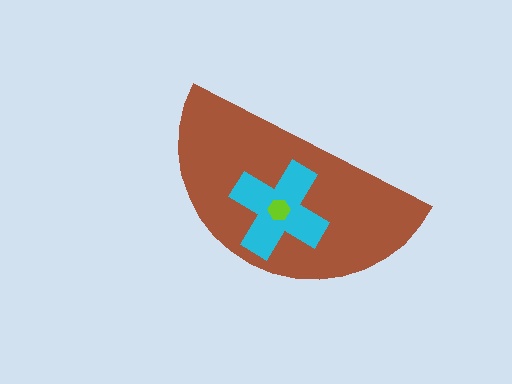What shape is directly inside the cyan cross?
The lime hexagon.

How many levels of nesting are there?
3.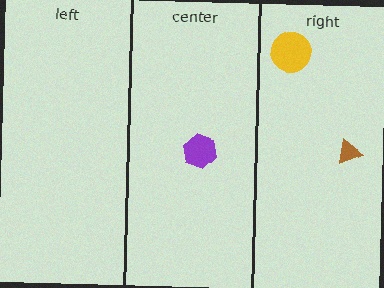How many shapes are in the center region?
1.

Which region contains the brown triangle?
The right region.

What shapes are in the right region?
The brown triangle, the yellow circle.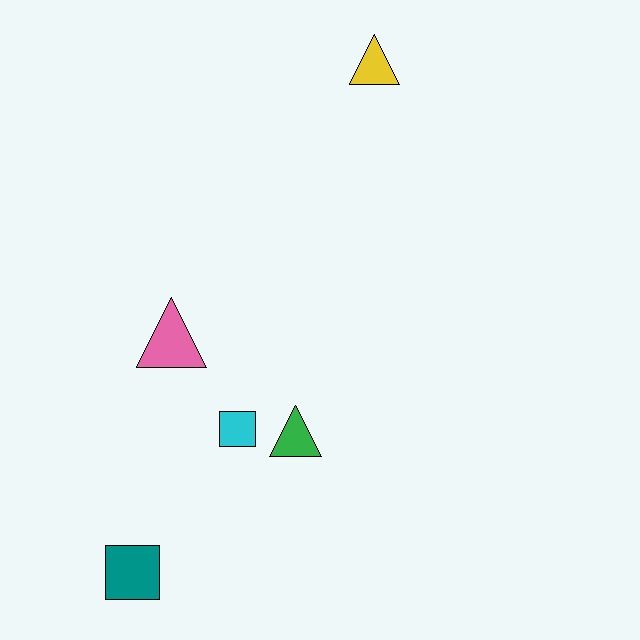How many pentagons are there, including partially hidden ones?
There are no pentagons.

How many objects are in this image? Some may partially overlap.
There are 5 objects.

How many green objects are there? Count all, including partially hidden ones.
There is 1 green object.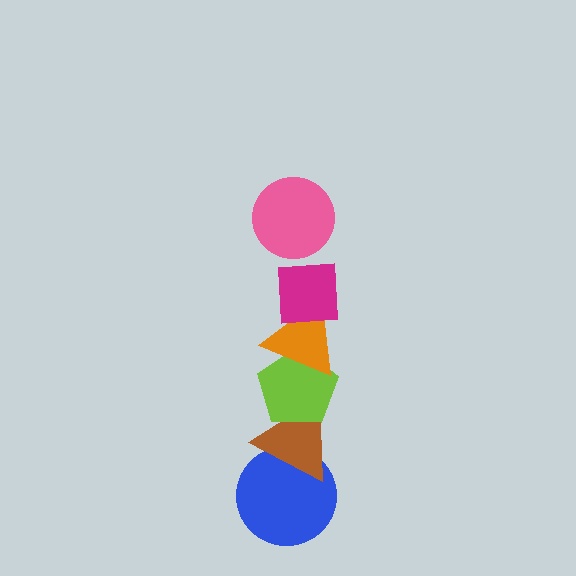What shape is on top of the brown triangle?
The lime pentagon is on top of the brown triangle.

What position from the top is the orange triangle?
The orange triangle is 3rd from the top.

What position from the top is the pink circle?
The pink circle is 1st from the top.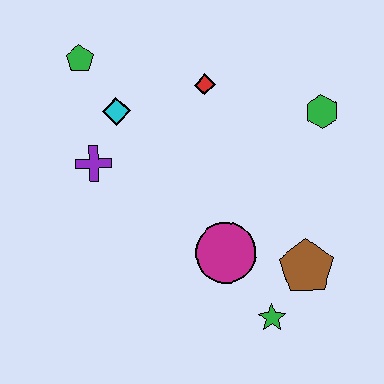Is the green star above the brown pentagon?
No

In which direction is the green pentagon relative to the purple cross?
The green pentagon is above the purple cross.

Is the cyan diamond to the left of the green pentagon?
No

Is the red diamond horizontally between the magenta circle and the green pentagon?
Yes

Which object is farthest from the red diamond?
The green star is farthest from the red diamond.